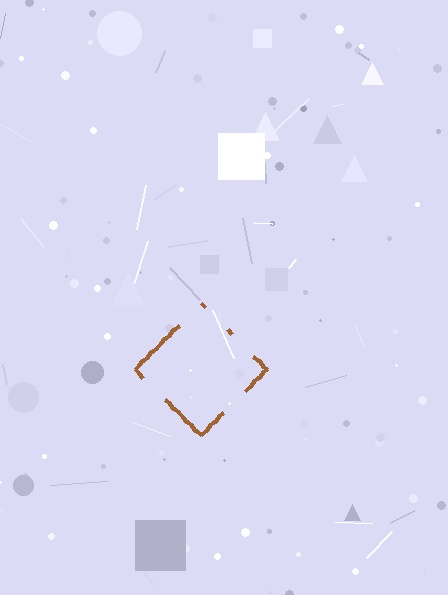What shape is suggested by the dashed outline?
The dashed outline suggests a diamond.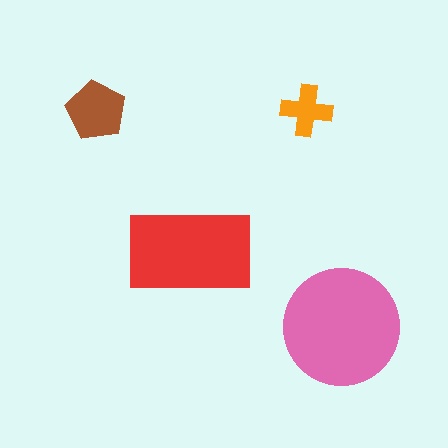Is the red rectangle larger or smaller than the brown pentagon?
Larger.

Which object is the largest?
The pink circle.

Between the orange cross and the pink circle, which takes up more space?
The pink circle.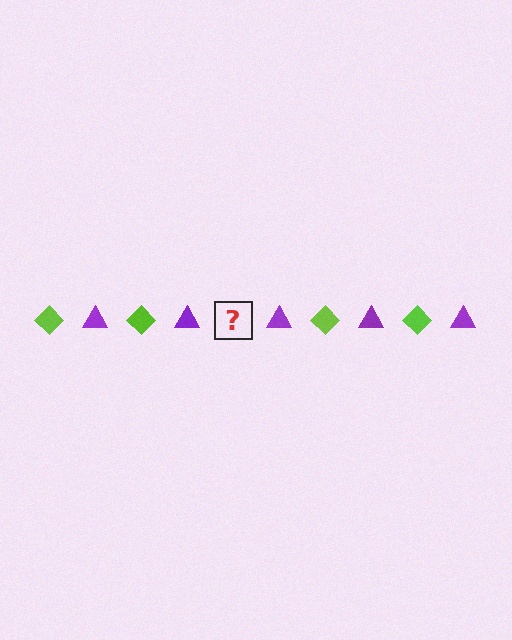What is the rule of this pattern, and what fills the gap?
The rule is that the pattern alternates between lime diamond and purple triangle. The gap should be filled with a lime diamond.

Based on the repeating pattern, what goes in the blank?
The blank should be a lime diamond.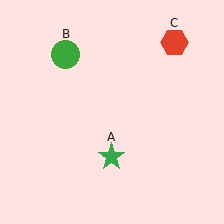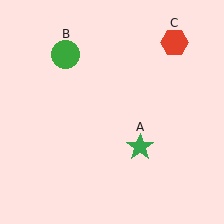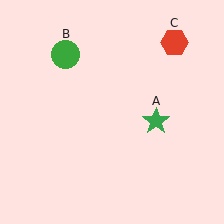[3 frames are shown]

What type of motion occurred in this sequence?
The green star (object A) rotated counterclockwise around the center of the scene.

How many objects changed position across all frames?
1 object changed position: green star (object A).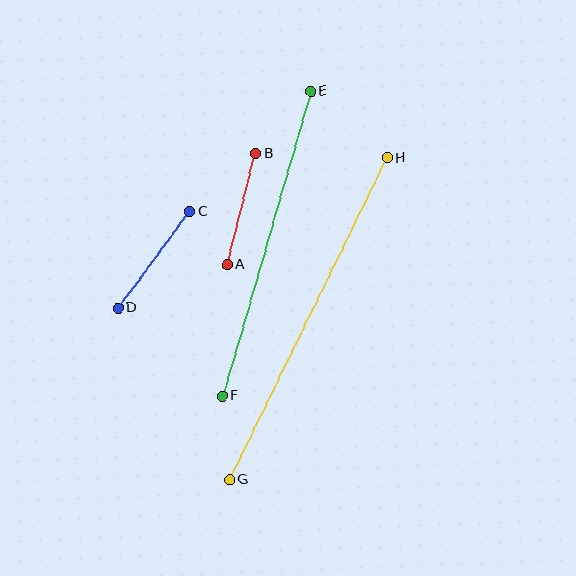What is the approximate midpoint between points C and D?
The midpoint is at approximately (154, 260) pixels.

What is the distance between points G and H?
The distance is approximately 358 pixels.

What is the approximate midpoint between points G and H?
The midpoint is at approximately (309, 319) pixels.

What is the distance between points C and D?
The distance is approximately 120 pixels.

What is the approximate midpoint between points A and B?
The midpoint is at approximately (241, 209) pixels.